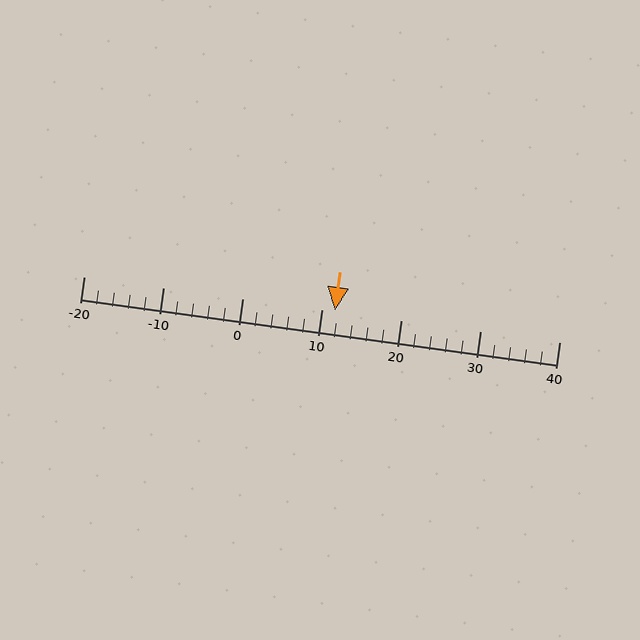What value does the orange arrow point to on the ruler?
The orange arrow points to approximately 12.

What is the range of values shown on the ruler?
The ruler shows values from -20 to 40.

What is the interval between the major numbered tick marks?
The major tick marks are spaced 10 units apart.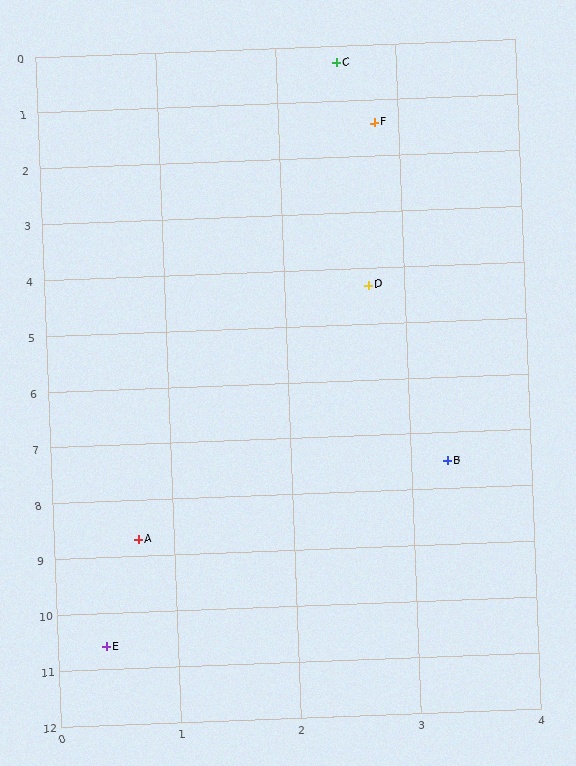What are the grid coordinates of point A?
Point A is at approximately (0.7, 8.7).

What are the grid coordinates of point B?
Point B is at approximately (3.3, 7.5).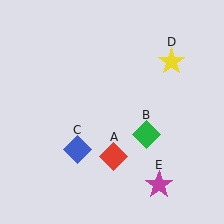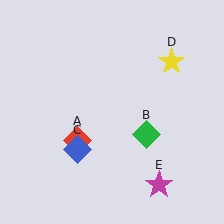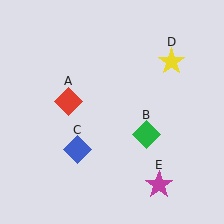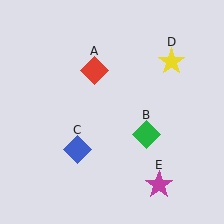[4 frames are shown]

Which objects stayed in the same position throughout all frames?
Green diamond (object B) and blue diamond (object C) and yellow star (object D) and magenta star (object E) remained stationary.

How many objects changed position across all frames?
1 object changed position: red diamond (object A).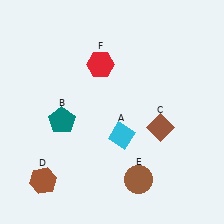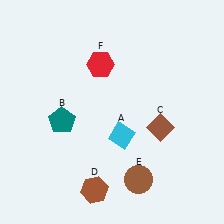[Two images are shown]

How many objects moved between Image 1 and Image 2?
1 object moved between the two images.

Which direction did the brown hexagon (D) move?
The brown hexagon (D) moved right.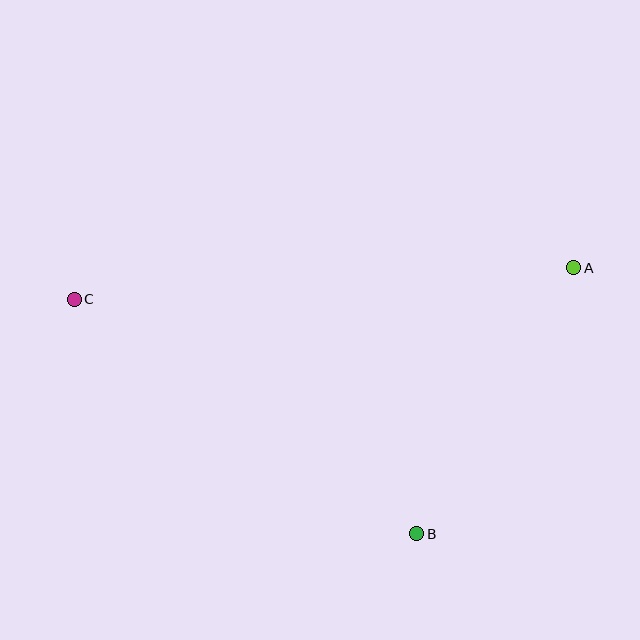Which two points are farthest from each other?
Points A and C are farthest from each other.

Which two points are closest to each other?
Points A and B are closest to each other.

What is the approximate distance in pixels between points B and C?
The distance between B and C is approximately 415 pixels.